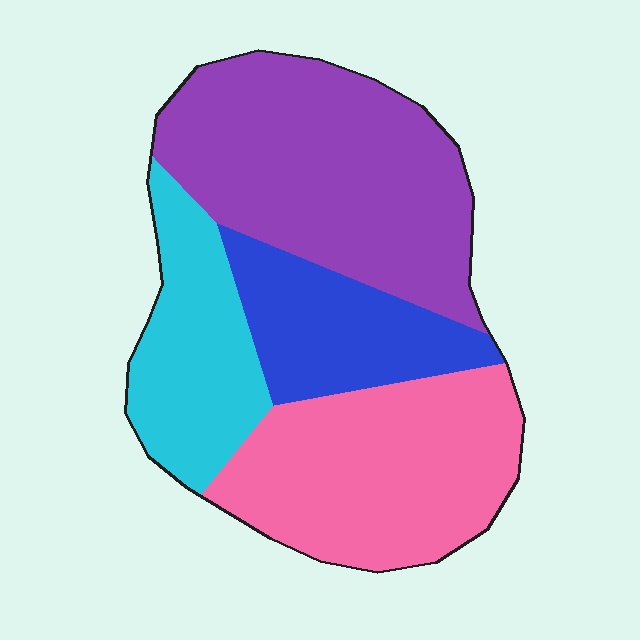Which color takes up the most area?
Purple, at roughly 35%.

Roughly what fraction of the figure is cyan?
Cyan takes up about one sixth (1/6) of the figure.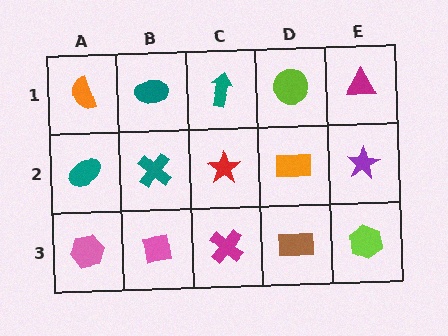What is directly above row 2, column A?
An orange semicircle.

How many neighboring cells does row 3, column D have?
3.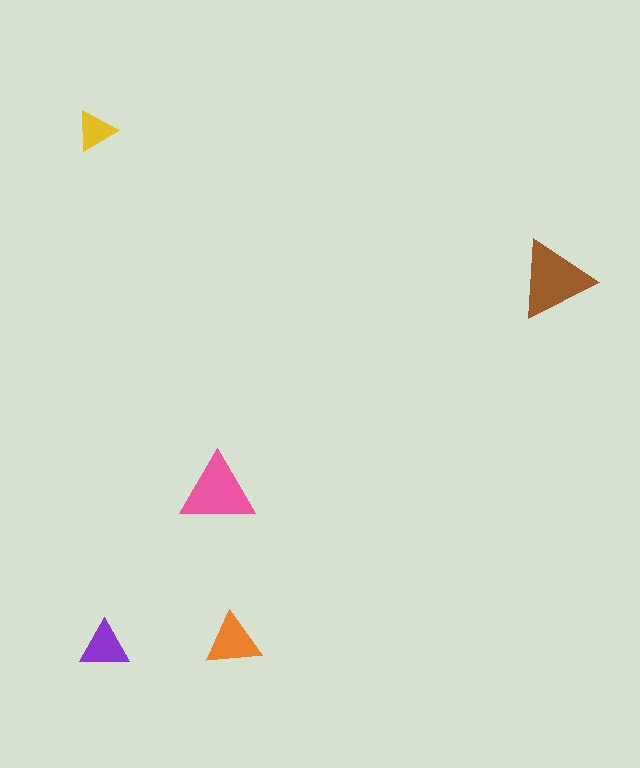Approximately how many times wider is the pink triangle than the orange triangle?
About 1.5 times wider.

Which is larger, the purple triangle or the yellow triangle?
The purple one.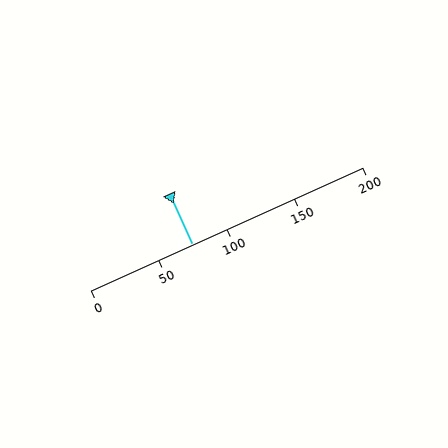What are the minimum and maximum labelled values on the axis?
The axis runs from 0 to 200.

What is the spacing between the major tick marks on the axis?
The major ticks are spaced 50 apart.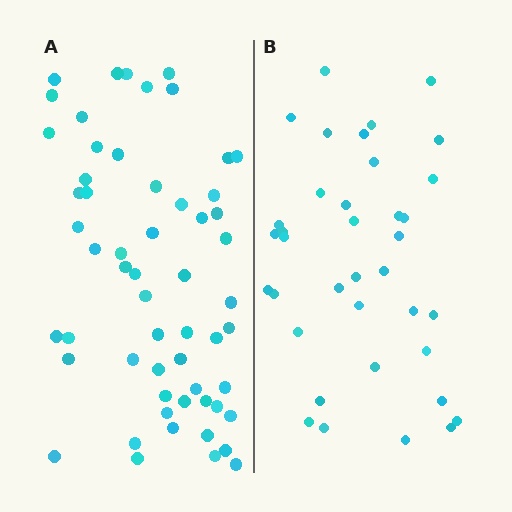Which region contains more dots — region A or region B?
Region A (the left region) has more dots.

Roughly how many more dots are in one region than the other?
Region A has approximately 20 more dots than region B.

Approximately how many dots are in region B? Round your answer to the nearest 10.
About 40 dots. (The exact count is 37, which rounds to 40.)